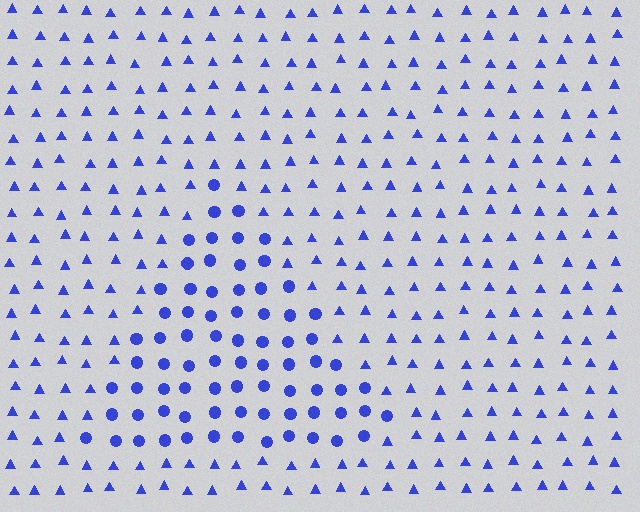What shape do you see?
I see a triangle.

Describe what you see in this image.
The image is filled with small blue elements arranged in a uniform grid. A triangle-shaped region contains circles, while the surrounding area contains triangles. The boundary is defined purely by the change in element shape.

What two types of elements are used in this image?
The image uses circles inside the triangle region and triangles outside it.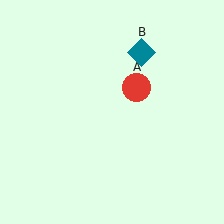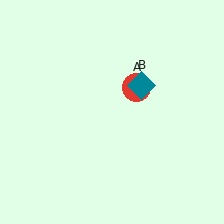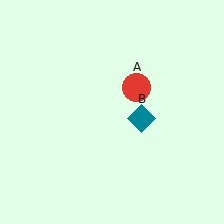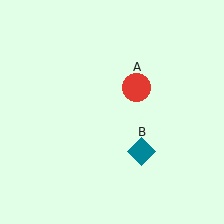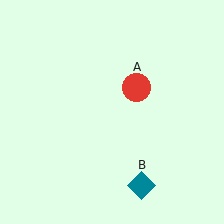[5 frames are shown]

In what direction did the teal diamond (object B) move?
The teal diamond (object B) moved down.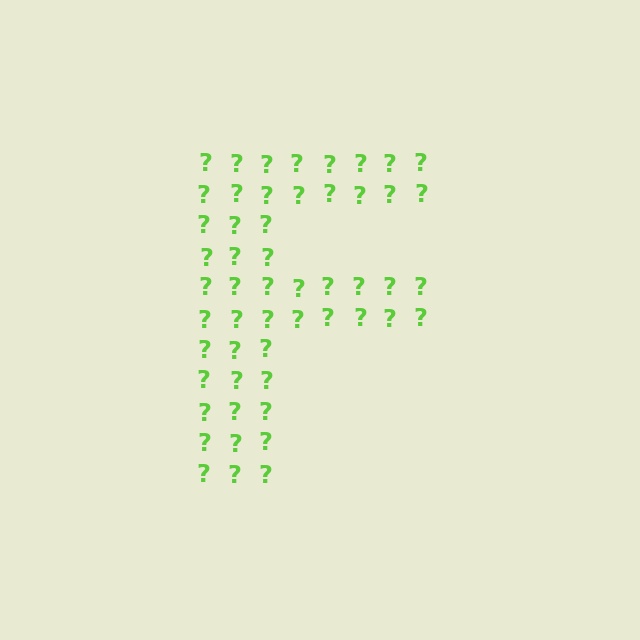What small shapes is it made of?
It is made of small question marks.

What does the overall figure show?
The overall figure shows the letter F.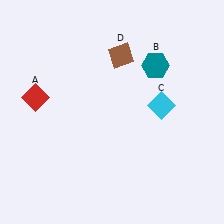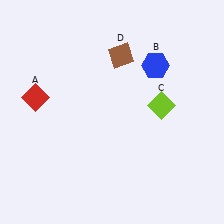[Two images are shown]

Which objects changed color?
B changed from teal to blue. C changed from cyan to lime.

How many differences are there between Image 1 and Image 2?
There are 2 differences between the two images.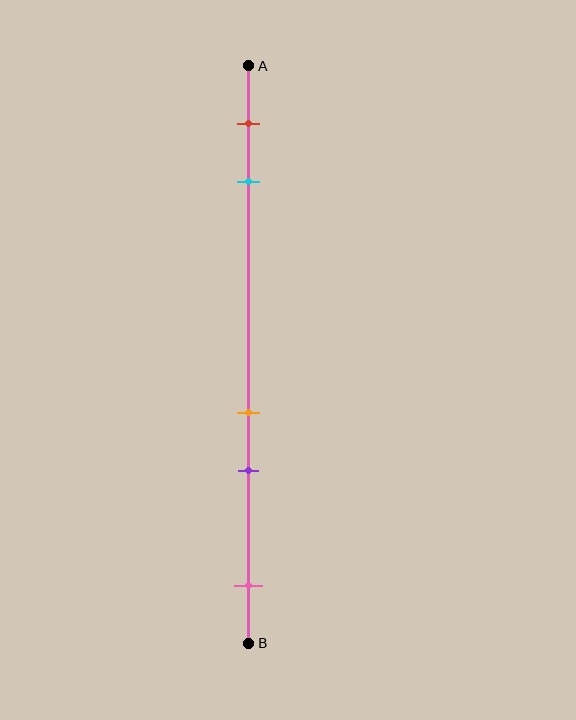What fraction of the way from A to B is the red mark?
The red mark is approximately 10% (0.1) of the way from A to B.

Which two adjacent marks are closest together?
The orange and purple marks are the closest adjacent pair.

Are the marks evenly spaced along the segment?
No, the marks are not evenly spaced.